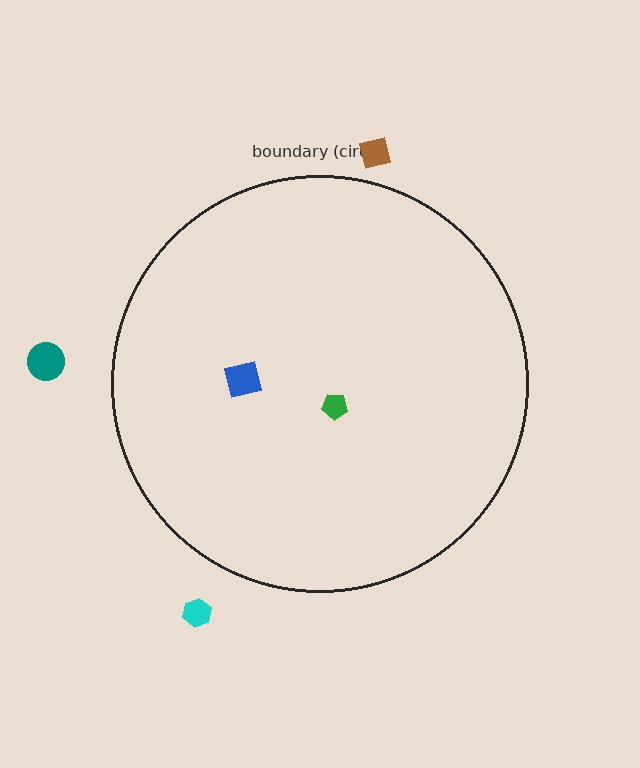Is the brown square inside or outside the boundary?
Outside.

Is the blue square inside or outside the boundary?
Inside.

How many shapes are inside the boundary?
2 inside, 3 outside.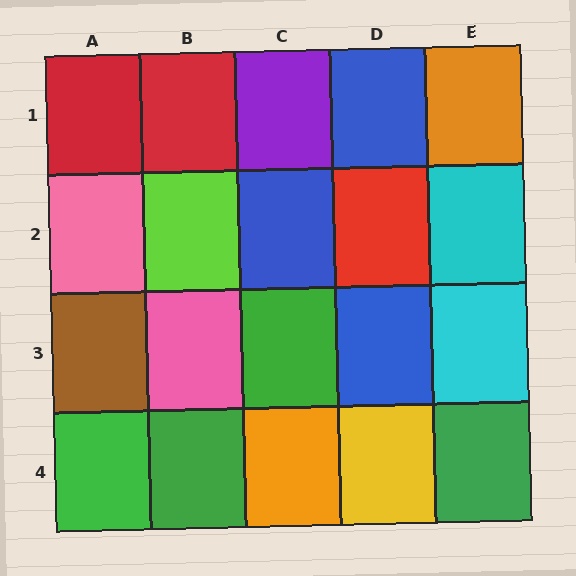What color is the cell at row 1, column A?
Red.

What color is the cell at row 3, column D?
Blue.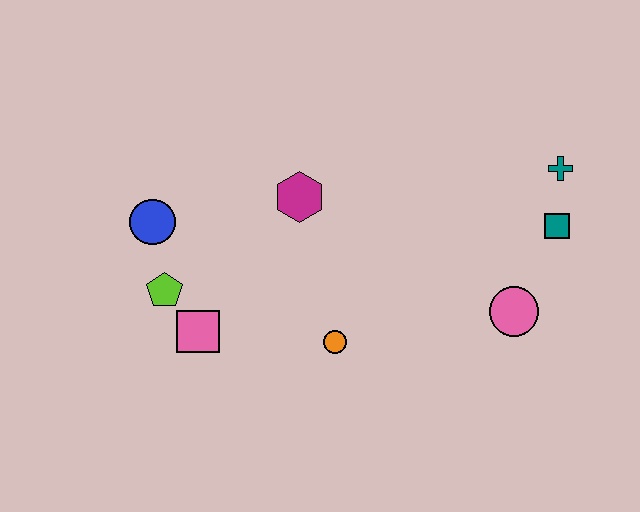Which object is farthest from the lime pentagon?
The teal cross is farthest from the lime pentagon.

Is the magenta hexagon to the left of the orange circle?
Yes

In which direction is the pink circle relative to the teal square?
The pink circle is below the teal square.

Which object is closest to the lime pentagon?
The pink square is closest to the lime pentagon.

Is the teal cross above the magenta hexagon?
Yes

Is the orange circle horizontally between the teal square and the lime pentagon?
Yes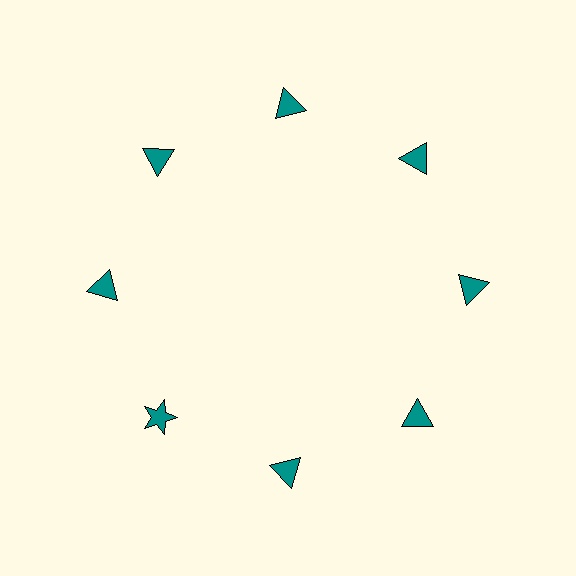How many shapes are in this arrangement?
There are 8 shapes arranged in a ring pattern.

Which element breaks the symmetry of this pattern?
The teal star at roughly the 8 o'clock position breaks the symmetry. All other shapes are teal triangles.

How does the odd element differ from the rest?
It has a different shape: star instead of triangle.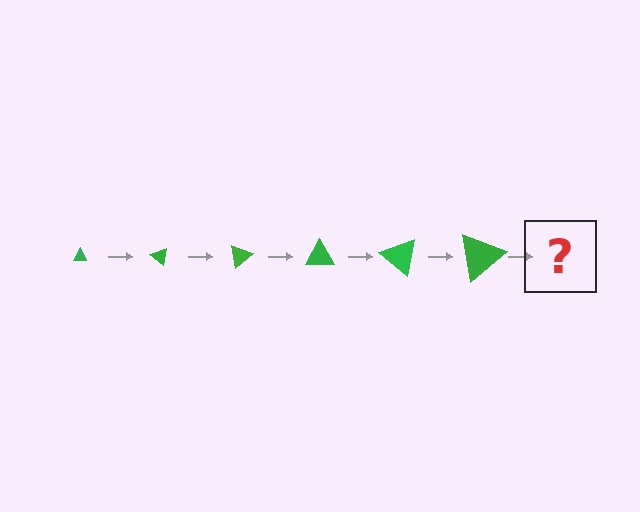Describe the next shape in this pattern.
It should be a triangle, larger than the previous one and rotated 240 degrees from the start.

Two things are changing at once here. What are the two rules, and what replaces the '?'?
The two rules are that the triangle grows larger each step and it rotates 40 degrees each step. The '?' should be a triangle, larger than the previous one and rotated 240 degrees from the start.